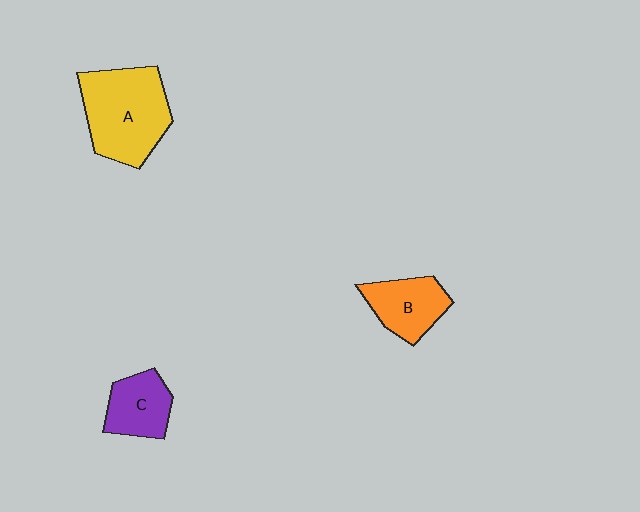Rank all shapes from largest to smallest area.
From largest to smallest: A (yellow), B (orange), C (purple).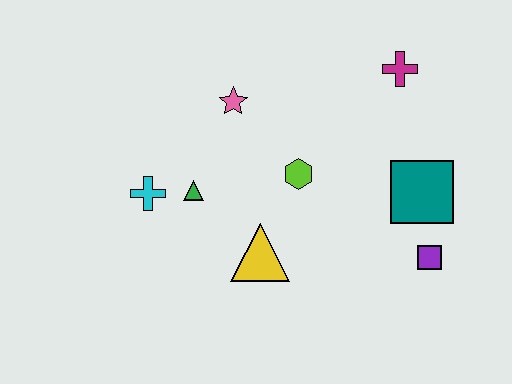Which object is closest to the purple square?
The teal square is closest to the purple square.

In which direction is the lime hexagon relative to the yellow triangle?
The lime hexagon is above the yellow triangle.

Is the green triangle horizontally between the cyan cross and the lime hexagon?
Yes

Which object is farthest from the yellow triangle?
The magenta cross is farthest from the yellow triangle.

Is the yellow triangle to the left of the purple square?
Yes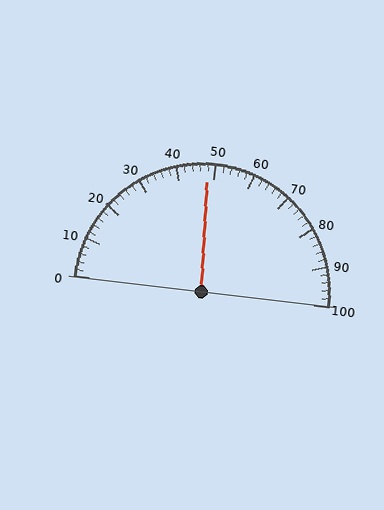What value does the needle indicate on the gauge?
The needle indicates approximately 48.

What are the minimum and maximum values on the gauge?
The gauge ranges from 0 to 100.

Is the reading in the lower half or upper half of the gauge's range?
The reading is in the lower half of the range (0 to 100).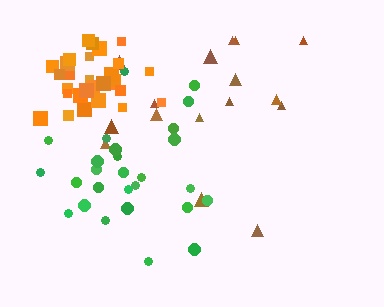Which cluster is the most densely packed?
Orange.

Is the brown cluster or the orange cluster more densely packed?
Orange.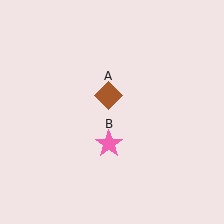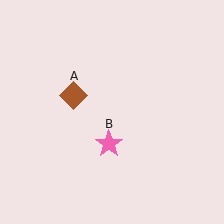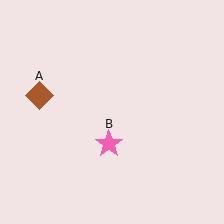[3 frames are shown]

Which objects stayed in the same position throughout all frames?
Pink star (object B) remained stationary.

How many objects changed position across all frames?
1 object changed position: brown diamond (object A).